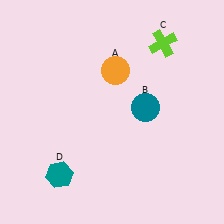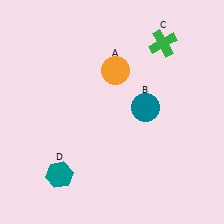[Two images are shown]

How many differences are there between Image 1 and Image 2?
There is 1 difference between the two images.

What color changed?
The cross (C) changed from lime in Image 1 to green in Image 2.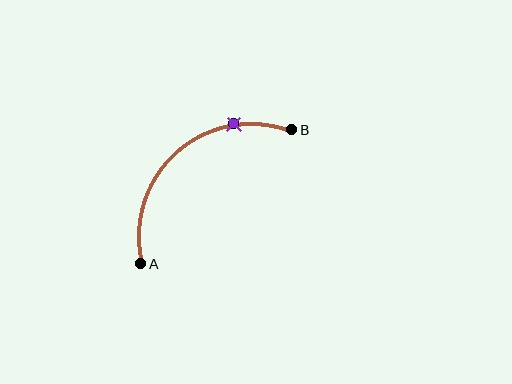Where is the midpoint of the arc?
The arc midpoint is the point on the curve farthest from the straight line joining A and B. It sits above and to the left of that line.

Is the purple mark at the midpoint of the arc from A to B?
No. The purple mark lies on the arc but is closer to endpoint B. The arc midpoint would be at the point on the curve equidistant along the arc from both A and B.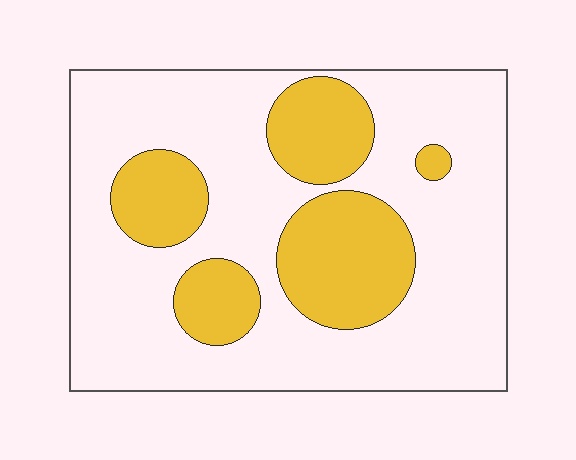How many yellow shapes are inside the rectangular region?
5.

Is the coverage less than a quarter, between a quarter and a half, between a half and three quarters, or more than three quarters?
Between a quarter and a half.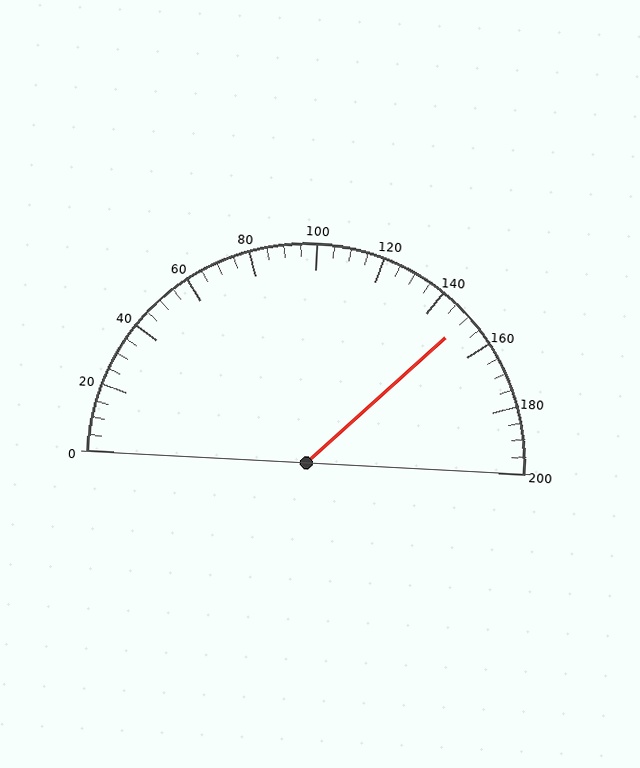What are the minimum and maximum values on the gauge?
The gauge ranges from 0 to 200.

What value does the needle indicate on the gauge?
The needle indicates approximately 150.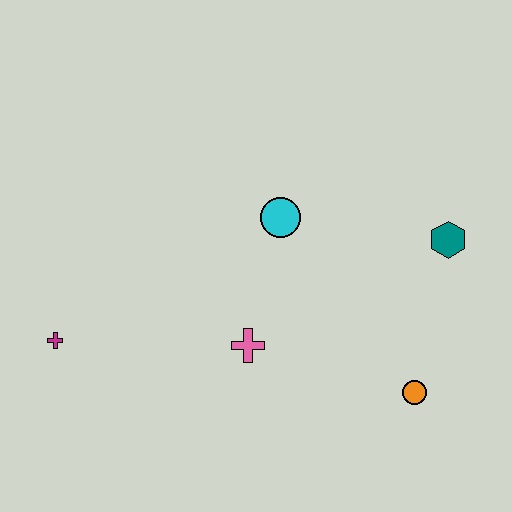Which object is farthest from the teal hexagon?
The magenta cross is farthest from the teal hexagon.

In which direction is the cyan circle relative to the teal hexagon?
The cyan circle is to the left of the teal hexagon.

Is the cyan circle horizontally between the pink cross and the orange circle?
Yes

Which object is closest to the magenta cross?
The pink cross is closest to the magenta cross.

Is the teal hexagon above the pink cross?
Yes